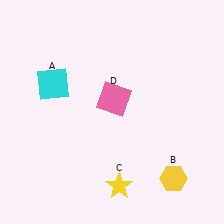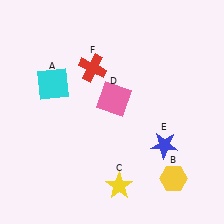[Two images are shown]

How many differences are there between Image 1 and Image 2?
There are 2 differences between the two images.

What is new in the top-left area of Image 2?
A red cross (F) was added in the top-left area of Image 2.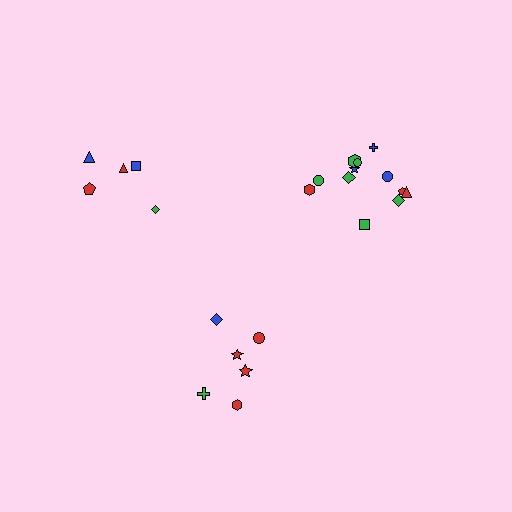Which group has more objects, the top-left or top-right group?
The top-right group.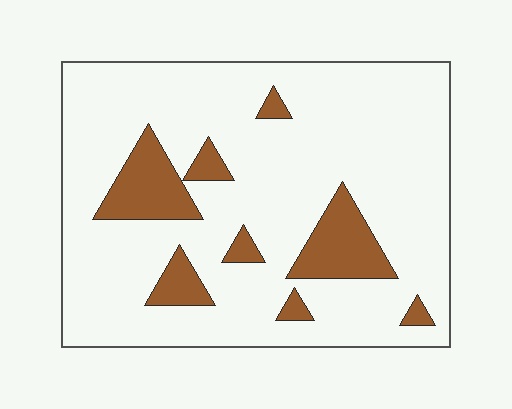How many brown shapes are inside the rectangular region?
8.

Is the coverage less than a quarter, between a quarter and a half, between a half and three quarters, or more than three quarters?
Less than a quarter.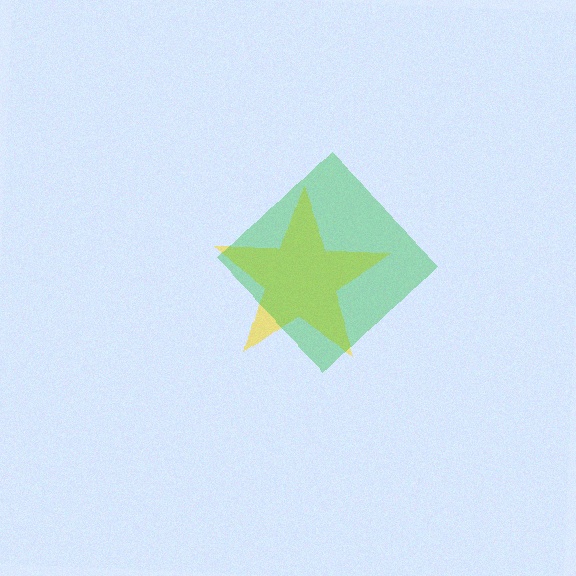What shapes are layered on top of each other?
The layered shapes are: a yellow star, a green diamond.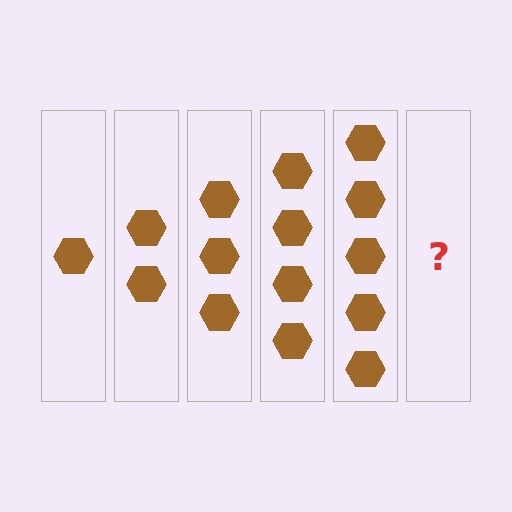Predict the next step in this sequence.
The next step is 6 hexagons.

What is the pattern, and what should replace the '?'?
The pattern is that each step adds one more hexagon. The '?' should be 6 hexagons.